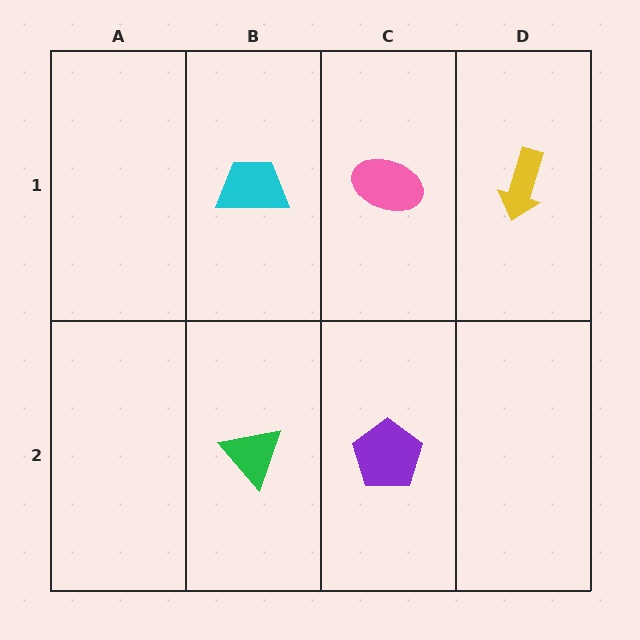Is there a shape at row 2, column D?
No, that cell is empty.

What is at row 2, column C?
A purple pentagon.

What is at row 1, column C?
A pink ellipse.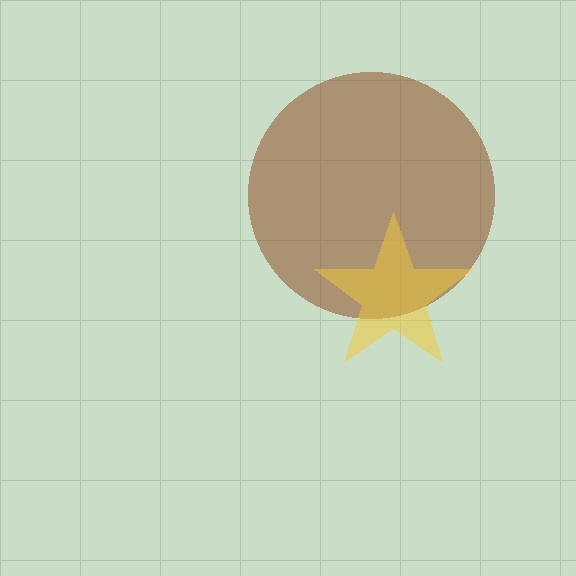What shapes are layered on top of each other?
The layered shapes are: a brown circle, a yellow star.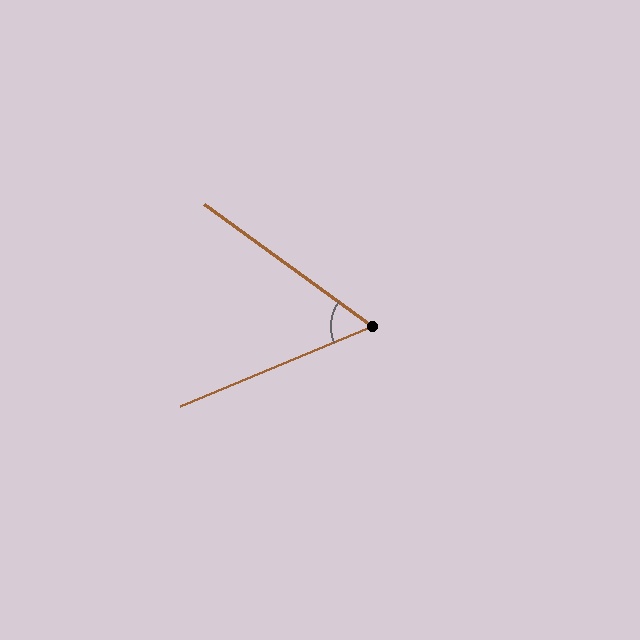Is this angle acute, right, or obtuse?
It is acute.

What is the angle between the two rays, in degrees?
Approximately 58 degrees.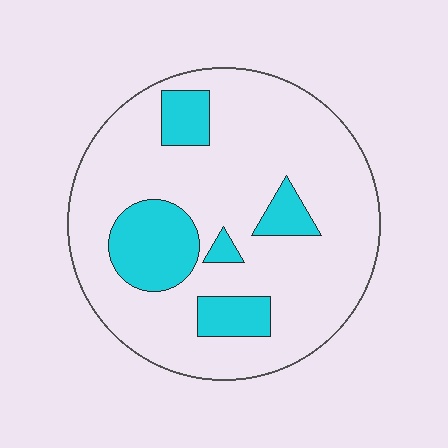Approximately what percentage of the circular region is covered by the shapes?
Approximately 20%.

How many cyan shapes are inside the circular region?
5.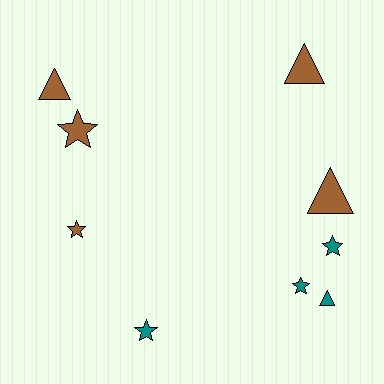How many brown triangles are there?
There are 3 brown triangles.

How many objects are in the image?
There are 9 objects.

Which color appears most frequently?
Brown, with 5 objects.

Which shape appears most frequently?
Star, with 5 objects.